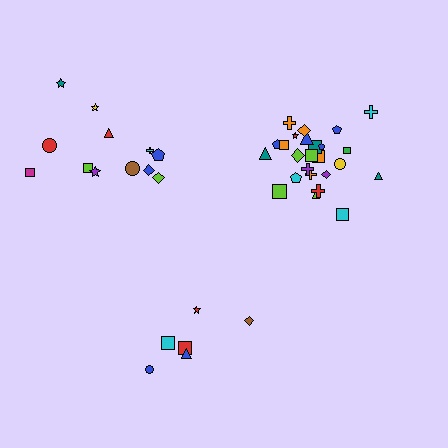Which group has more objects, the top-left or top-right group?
The top-right group.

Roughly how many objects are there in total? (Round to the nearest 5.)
Roughly 45 objects in total.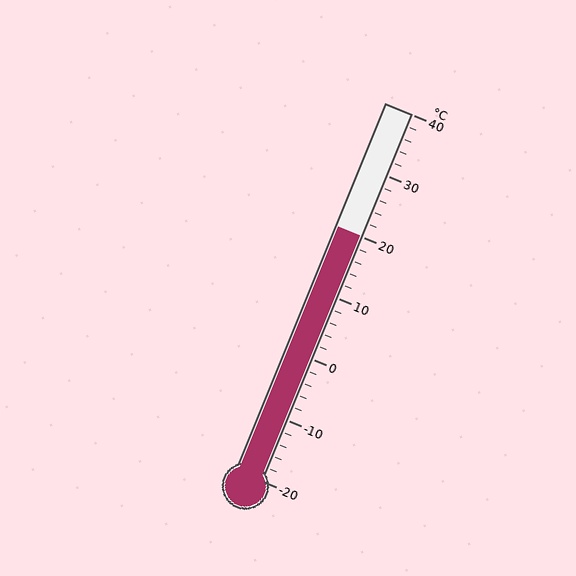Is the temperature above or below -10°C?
The temperature is above -10°C.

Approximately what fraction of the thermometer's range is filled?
The thermometer is filled to approximately 65% of its range.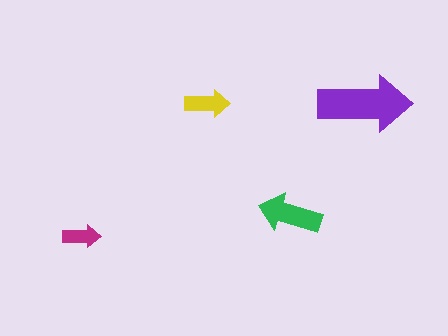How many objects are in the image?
There are 4 objects in the image.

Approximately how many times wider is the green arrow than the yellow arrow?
About 1.5 times wider.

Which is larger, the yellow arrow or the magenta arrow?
The yellow one.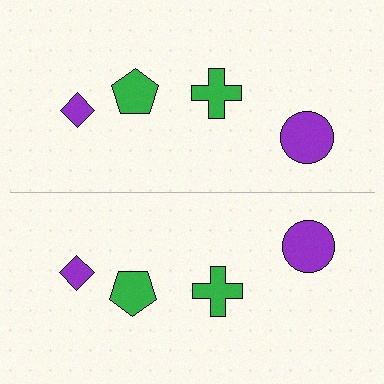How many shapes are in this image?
There are 8 shapes in this image.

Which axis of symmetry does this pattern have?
The pattern has a horizontal axis of symmetry running through the center of the image.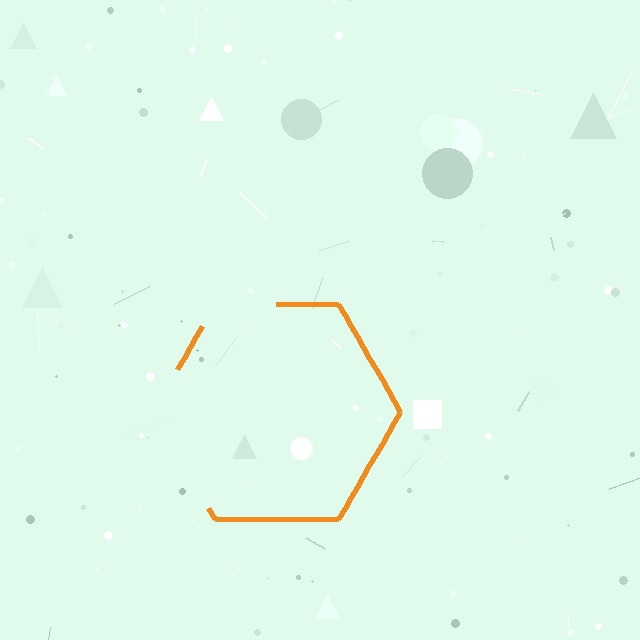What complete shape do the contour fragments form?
The contour fragments form a hexagon.